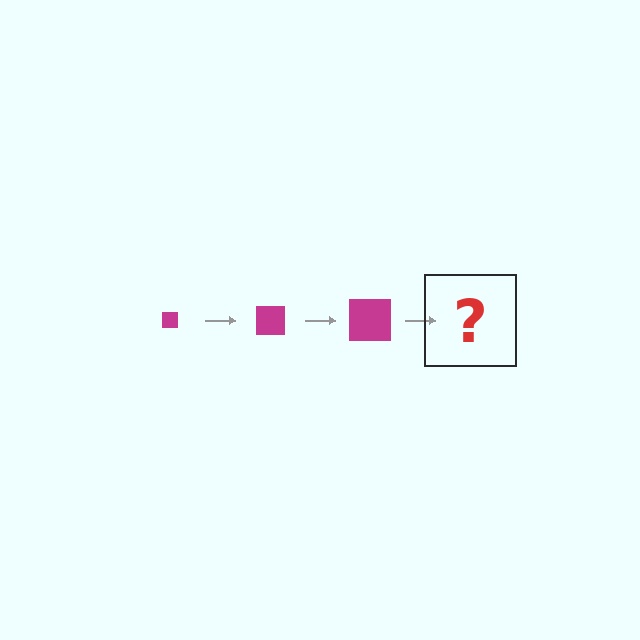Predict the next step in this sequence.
The next step is a magenta square, larger than the previous one.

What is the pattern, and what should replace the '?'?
The pattern is that the square gets progressively larger each step. The '?' should be a magenta square, larger than the previous one.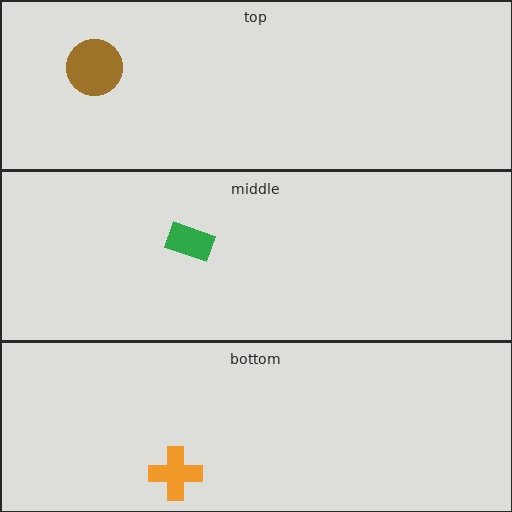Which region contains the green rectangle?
The middle region.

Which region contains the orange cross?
The bottom region.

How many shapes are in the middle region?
1.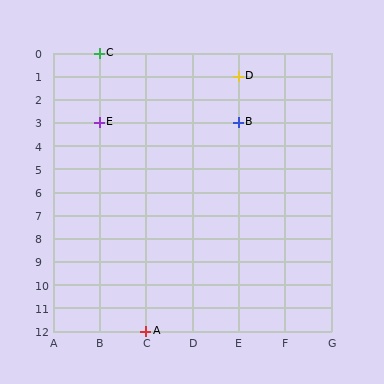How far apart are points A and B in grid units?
Points A and B are 2 columns and 9 rows apart (about 9.2 grid units diagonally).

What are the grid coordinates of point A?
Point A is at grid coordinates (C, 12).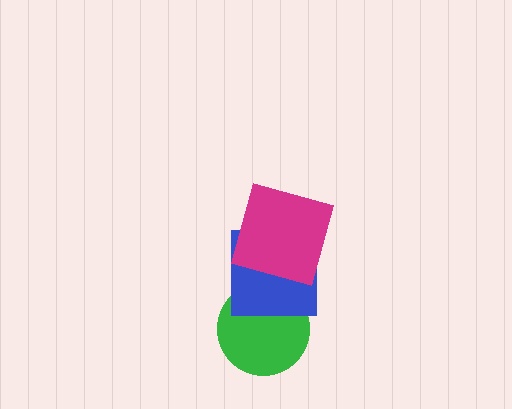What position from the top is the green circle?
The green circle is 3rd from the top.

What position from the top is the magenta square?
The magenta square is 1st from the top.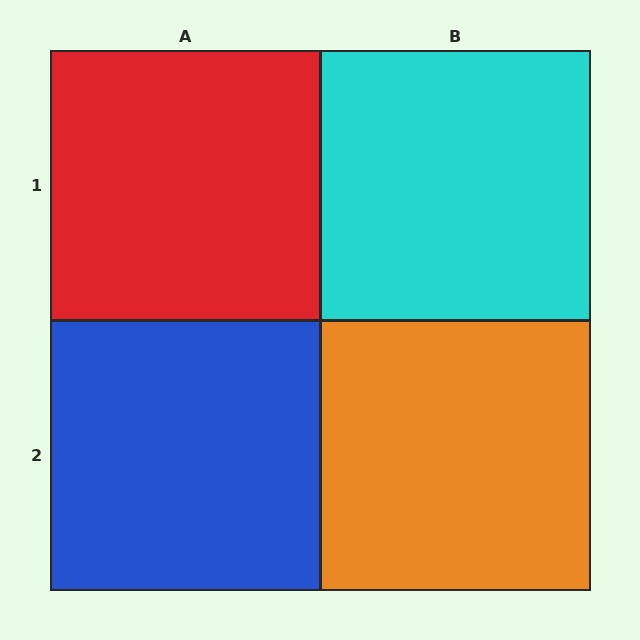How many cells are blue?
1 cell is blue.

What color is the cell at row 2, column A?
Blue.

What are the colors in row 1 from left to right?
Red, cyan.